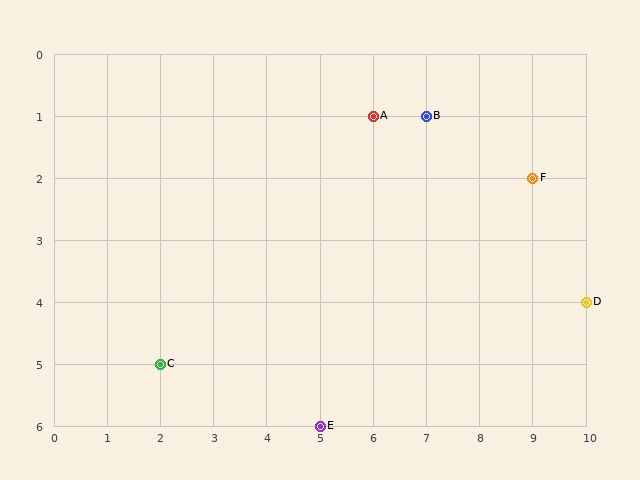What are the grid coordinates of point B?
Point B is at grid coordinates (7, 1).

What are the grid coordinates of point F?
Point F is at grid coordinates (9, 2).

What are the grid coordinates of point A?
Point A is at grid coordinates (6, 1).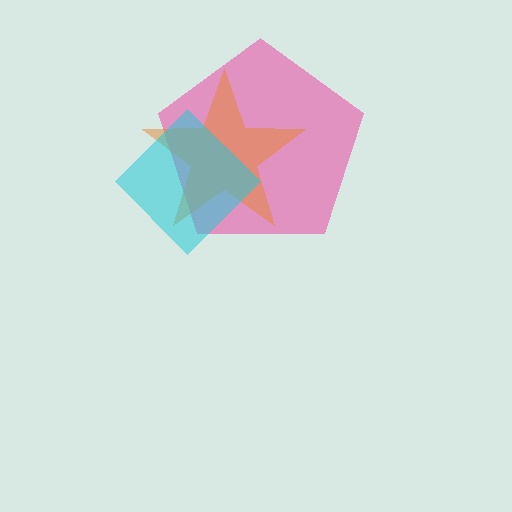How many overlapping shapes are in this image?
There are 3 overlapping shapes in the image.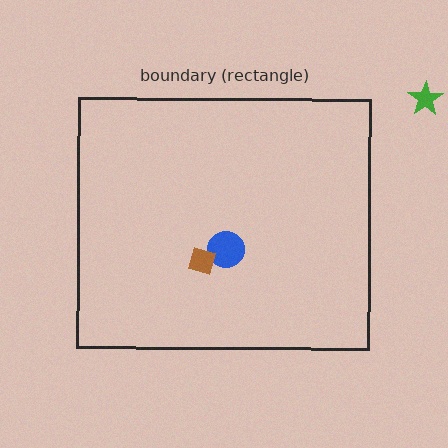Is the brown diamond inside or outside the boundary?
Inside.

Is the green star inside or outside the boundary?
Outside.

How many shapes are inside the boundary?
2 inside, 1 outside.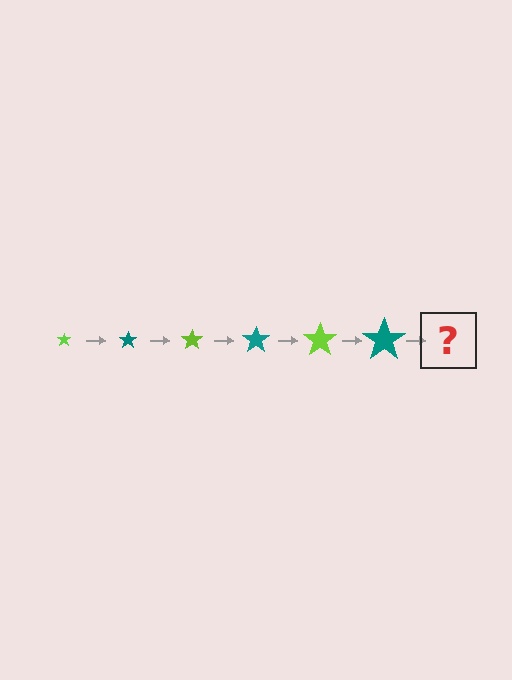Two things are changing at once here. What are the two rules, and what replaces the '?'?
The two rules are that the star grows larger each step and the color cycles through lime and teal. The '?' should be a lime star, larger than the previous one.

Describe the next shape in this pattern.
It should be a lime star, larger than the previous one.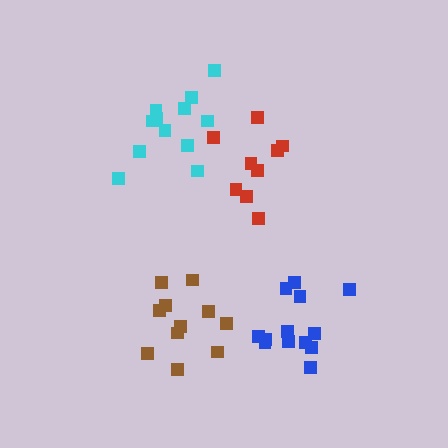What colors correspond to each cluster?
The clusters are colored: brown, cyan, blue, red.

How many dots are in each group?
Group 1: 11 dots, Group 2: 12 dots, Group 3: 13 dots, Group 4: 9 dots (45 total).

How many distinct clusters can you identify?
There are 4 distinct clusters.